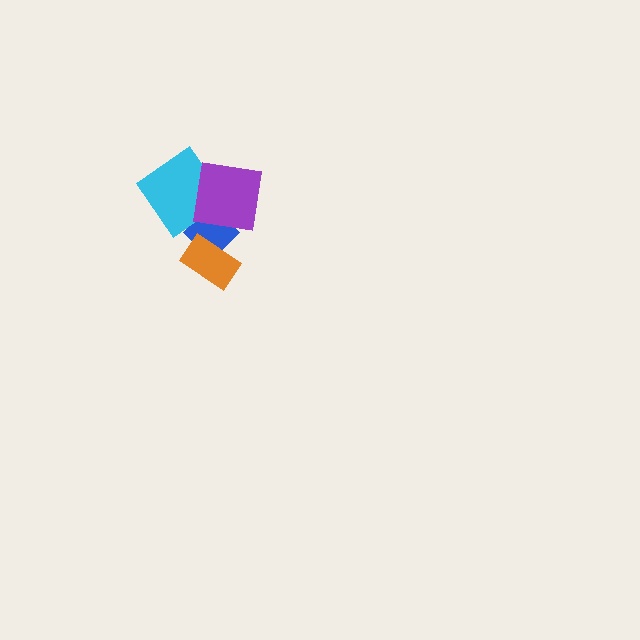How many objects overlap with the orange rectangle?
1 object overlaps with the orange rectangle.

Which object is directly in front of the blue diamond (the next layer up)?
The cyan diamond is directly in front of the blue diamond.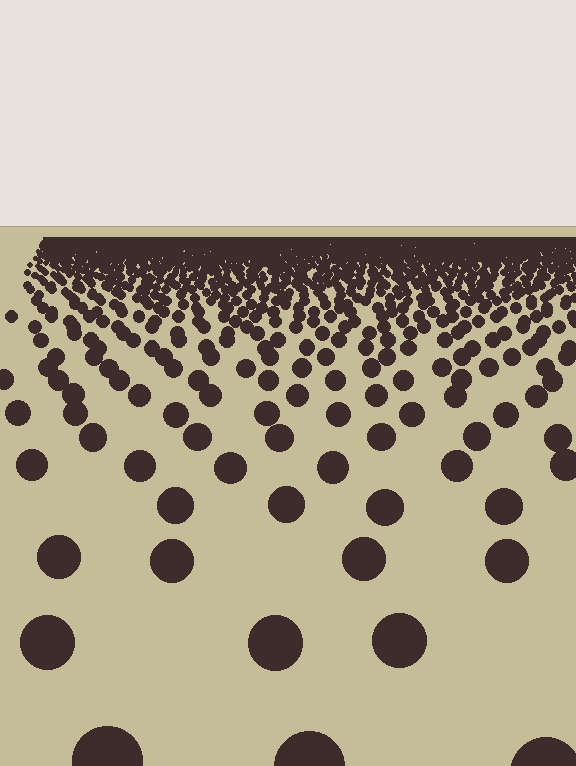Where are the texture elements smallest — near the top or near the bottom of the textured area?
Near the top.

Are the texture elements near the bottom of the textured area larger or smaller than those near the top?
Larger. Near the bottom, elements are closer to the viewer and appear at a bigger on-screen size.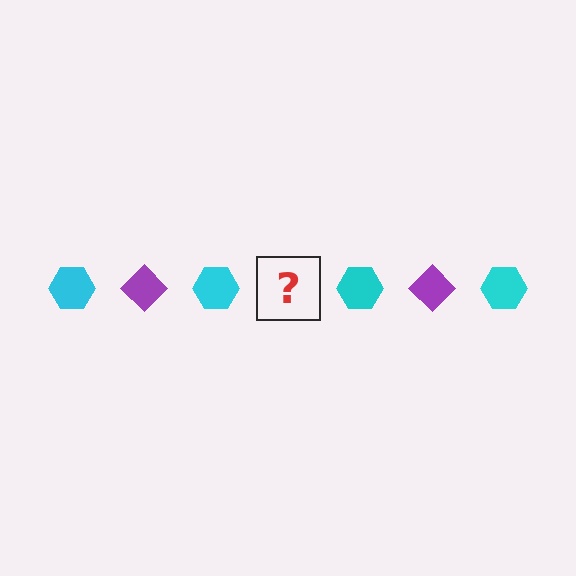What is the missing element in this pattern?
The missing element is a purple diamond.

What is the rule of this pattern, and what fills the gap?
The rule is that the pattern alternates between cyan hexagon and purple diamond. The gap should be filled with a purple diamond.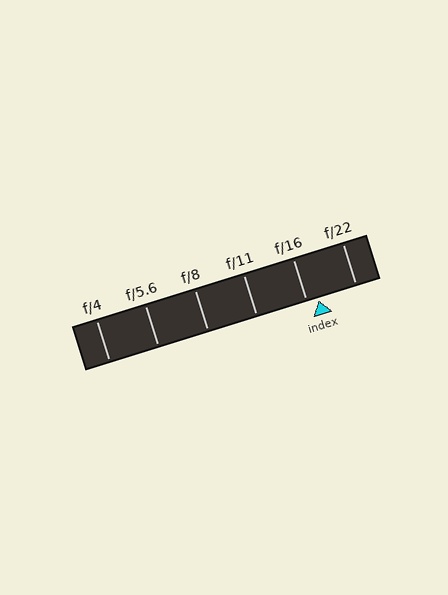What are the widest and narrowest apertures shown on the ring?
The widest aperture shown is f/4 and the narrowest is f/22.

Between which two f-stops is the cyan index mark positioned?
The index mark is between f/16 and f/22.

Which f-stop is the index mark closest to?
The index mark is closest to f/16.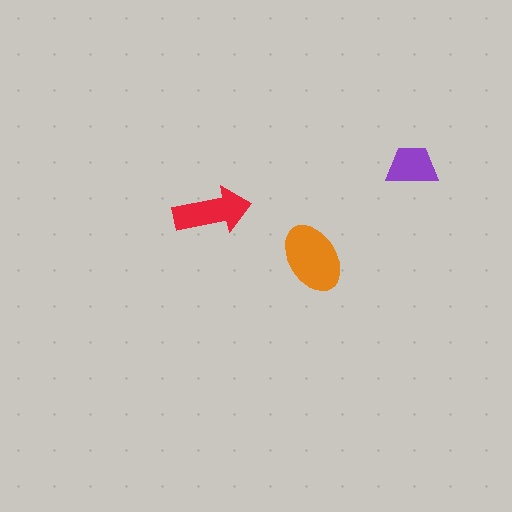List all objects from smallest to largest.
The purple trapezoid, the red arrow, the orange ellipse.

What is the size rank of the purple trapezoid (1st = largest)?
3rd.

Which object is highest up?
The purple trapezoid is topmost.